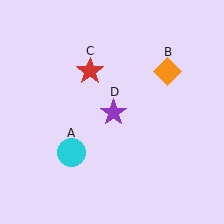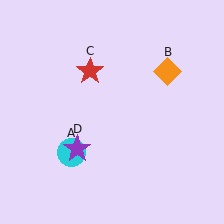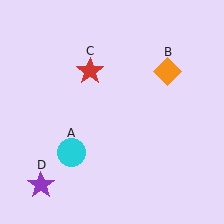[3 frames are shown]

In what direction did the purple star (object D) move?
The purple star (object D) moved down and to the left.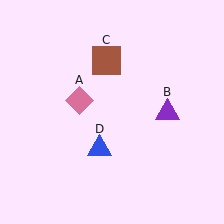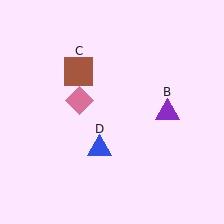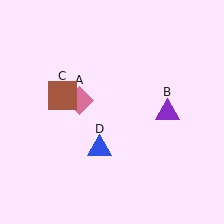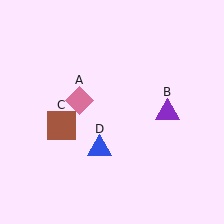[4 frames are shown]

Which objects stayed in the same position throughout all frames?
Pink diamond (object A) and purple triangle (object B) and blue triangle (object D) remained stationary.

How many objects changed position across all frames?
1 object changed position: brown square (object C).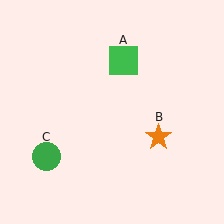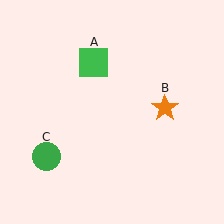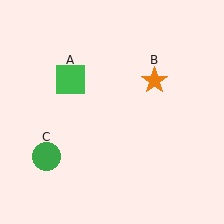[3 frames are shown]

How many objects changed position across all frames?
2 objects changed position: green square (object A), orange star (object B).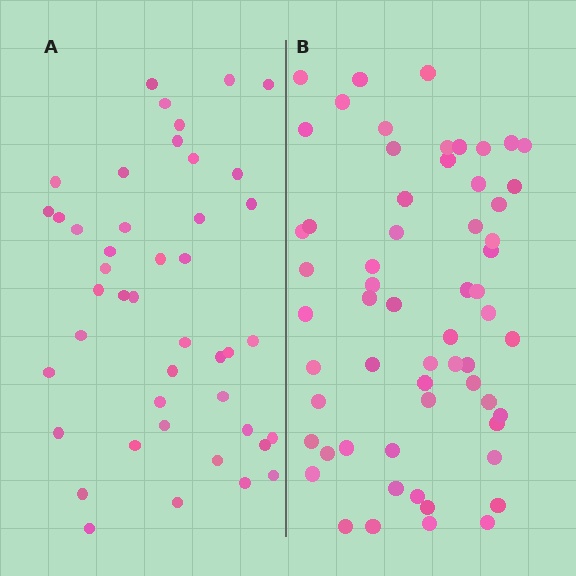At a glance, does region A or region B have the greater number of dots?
Region B (the right region) has more dots.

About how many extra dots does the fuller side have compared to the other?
Region B has approximately 15 more dots than region A.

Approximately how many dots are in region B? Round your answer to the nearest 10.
About 60 dots.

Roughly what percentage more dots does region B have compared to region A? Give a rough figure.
About 35% more.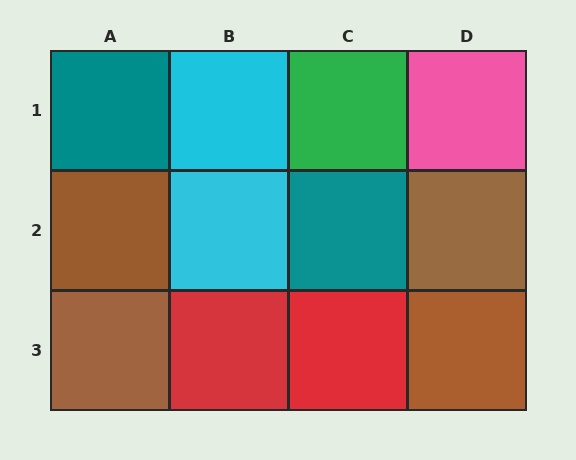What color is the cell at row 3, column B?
Red.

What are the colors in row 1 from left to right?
Teal, cyan, green, pink.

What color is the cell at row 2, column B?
Cyan.